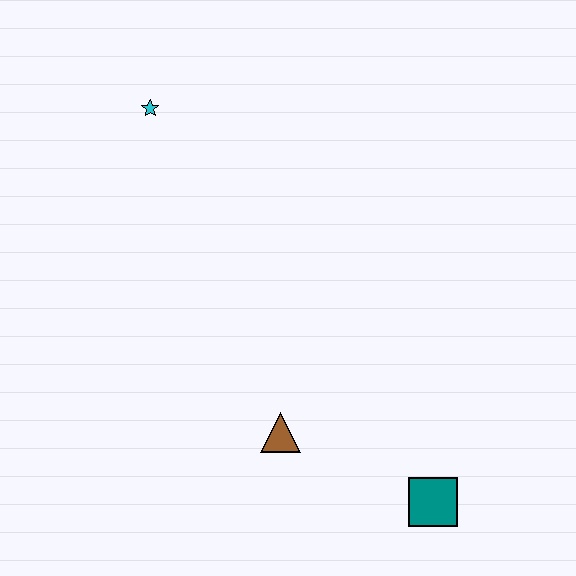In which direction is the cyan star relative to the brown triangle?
The cyan star is above the brown triangle.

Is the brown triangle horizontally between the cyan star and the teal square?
Yes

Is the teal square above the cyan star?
No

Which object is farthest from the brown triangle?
The cyan star is farthest from the brown triangle.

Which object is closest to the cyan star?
The brown triangle is closest to the cyan star.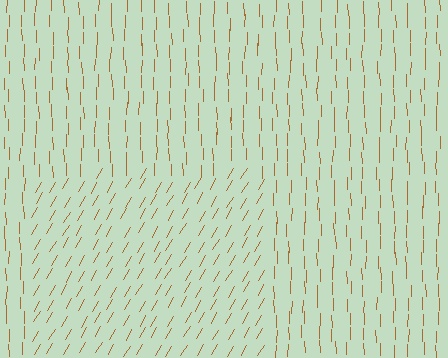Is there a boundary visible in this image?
Yes, there is a texture boundary formed by a change in line orientation.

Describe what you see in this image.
The image is filled with small brown line segments. A rectangle region in the image has lines oriented differently from the surrounding lines, creating a visible texture boundary.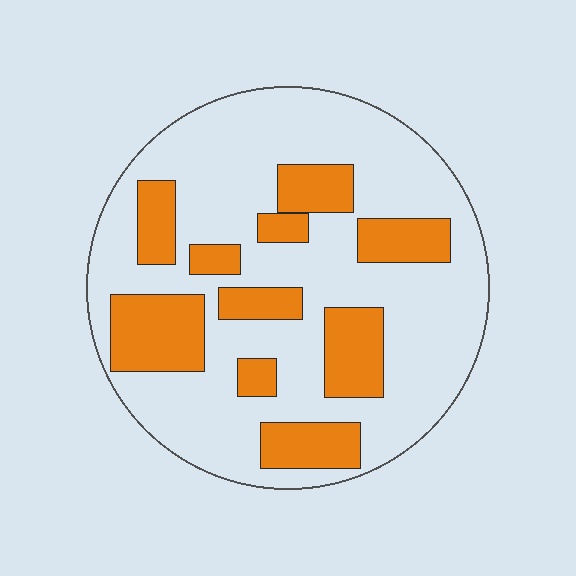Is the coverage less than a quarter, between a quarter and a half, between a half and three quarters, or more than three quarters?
Between a quarter and a half.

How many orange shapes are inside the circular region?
10.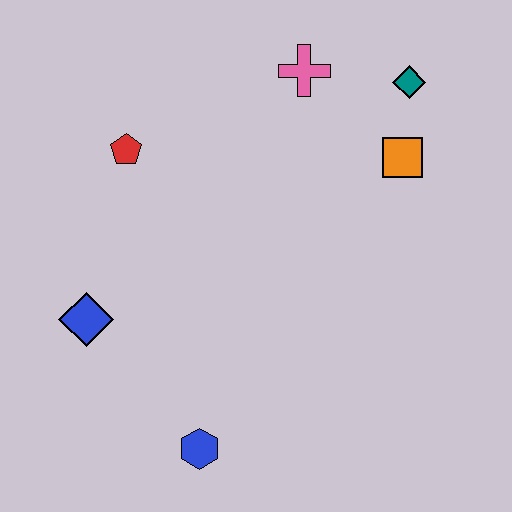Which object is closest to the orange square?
The teal diamond is closest to the orange square.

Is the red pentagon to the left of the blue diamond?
No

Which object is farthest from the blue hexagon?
The teal diamond is farthest from the blue hexagon.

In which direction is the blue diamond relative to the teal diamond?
The blue diamond is to the left of the teal diamond.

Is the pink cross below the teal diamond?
No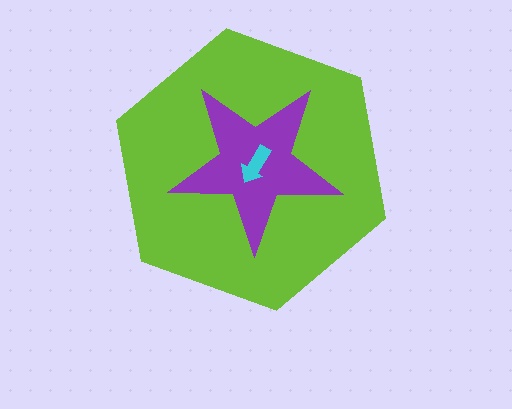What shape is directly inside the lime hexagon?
The purple star.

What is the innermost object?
The cyan arrow.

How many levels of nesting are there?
3.